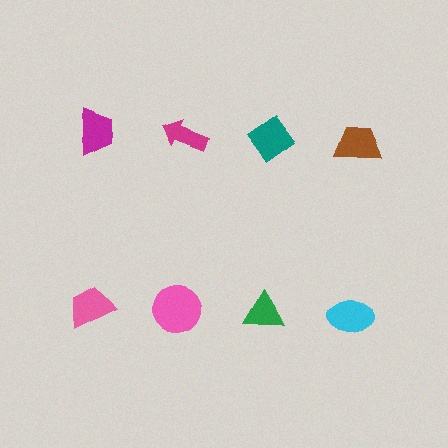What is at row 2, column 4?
A cyan ellipse.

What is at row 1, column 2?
A magenta arrow.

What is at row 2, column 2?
A pink circle.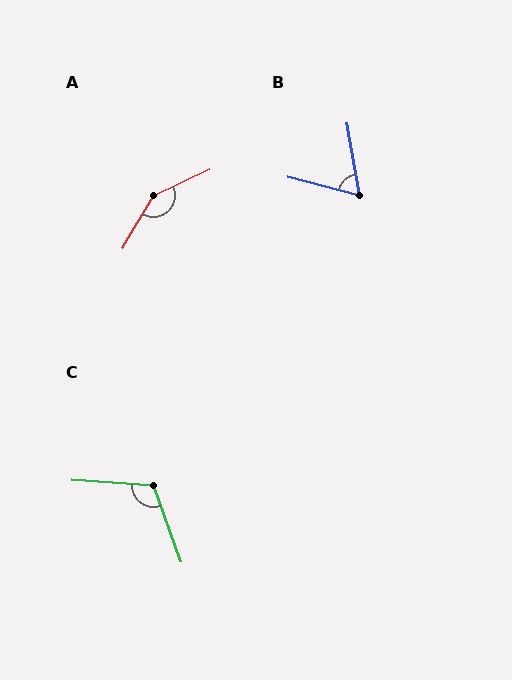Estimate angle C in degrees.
Approximately 113 degrees.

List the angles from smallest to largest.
B (66°), C (113°), A (146°).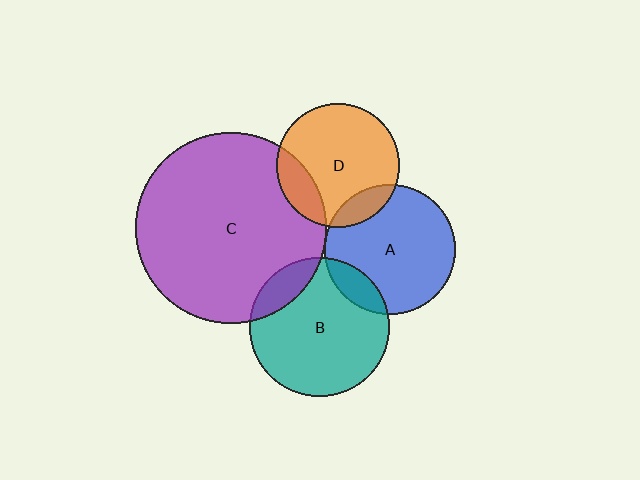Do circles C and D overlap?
Yes.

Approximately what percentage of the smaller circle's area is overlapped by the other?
Approximately 20%.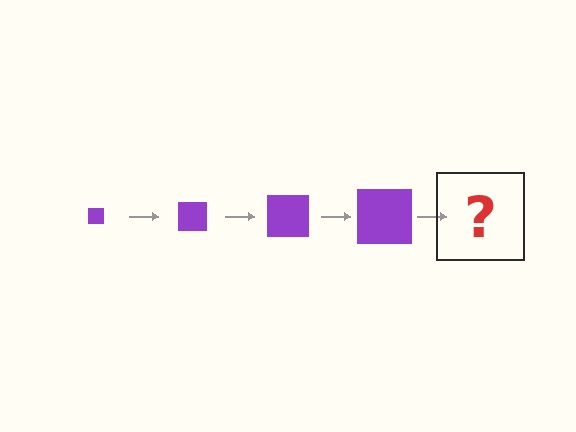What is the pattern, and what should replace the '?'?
The pattern is that the square gets progressively larger each step. The '?' should be a purple square, larger than the previous one.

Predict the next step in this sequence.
The next step is a purple square, larger than the previous one.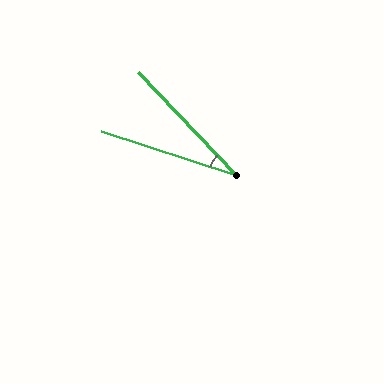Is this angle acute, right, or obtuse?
It is acute.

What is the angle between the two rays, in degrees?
Approximately 28 degrees.